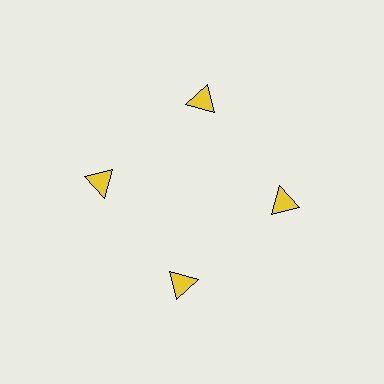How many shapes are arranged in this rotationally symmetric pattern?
There are 4 shapes, arranged in 4 groups of 1.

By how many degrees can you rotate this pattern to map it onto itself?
The pattern maps onto itself every 90 degrees of rotation.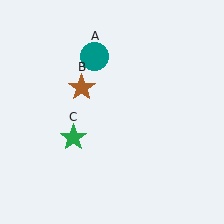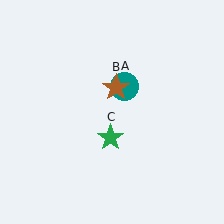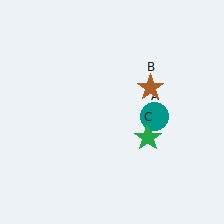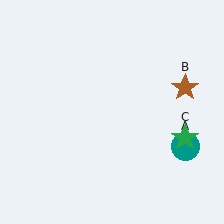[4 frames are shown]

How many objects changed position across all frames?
3 objects changed position: teal circle (object A), brown star (object B), green star (object C).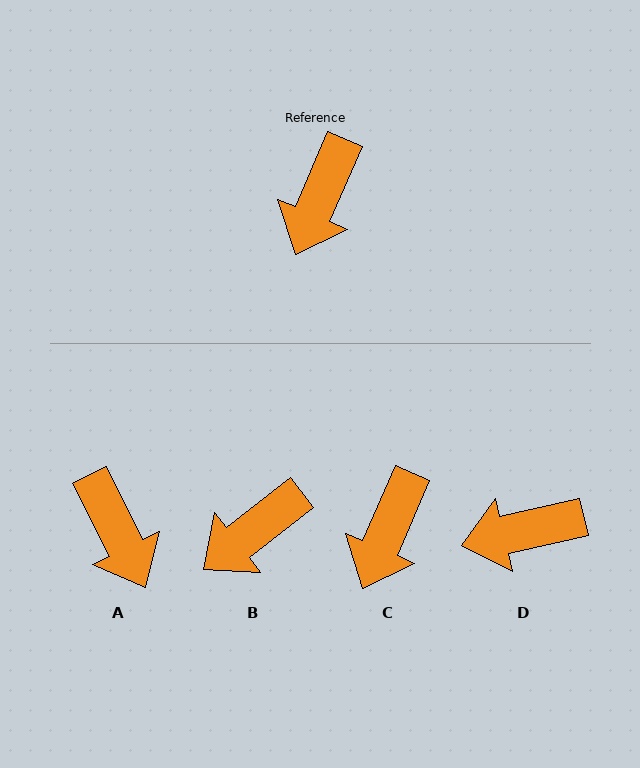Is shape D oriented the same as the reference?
No, it is off by about 54 degrees.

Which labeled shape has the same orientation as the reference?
C.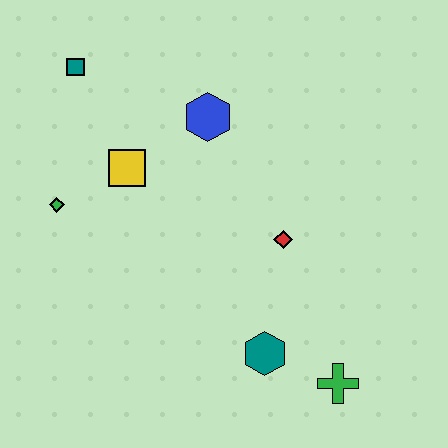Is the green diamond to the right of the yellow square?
No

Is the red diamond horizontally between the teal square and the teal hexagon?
No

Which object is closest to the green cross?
The teal hexagon is closest to the green cross.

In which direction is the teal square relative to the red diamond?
The teal square is to the left of the red diamond.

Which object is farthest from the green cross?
The teal square is farthest from the green cross.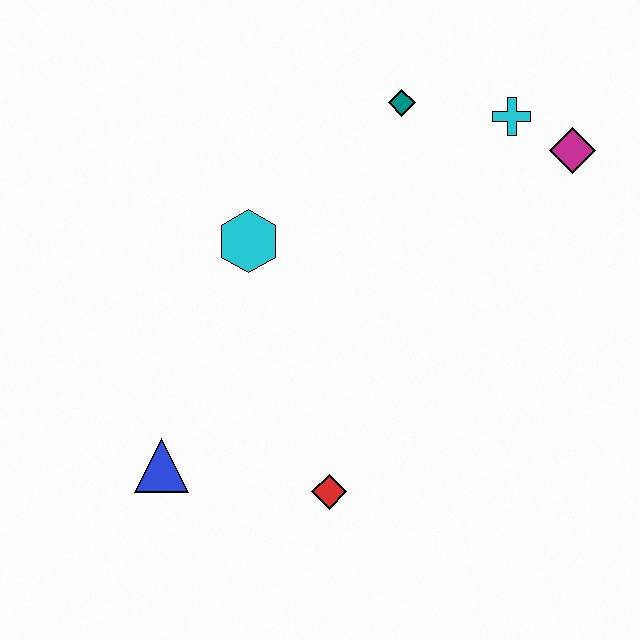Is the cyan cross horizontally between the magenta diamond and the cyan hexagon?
Yes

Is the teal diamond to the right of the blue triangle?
Yes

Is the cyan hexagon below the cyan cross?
Yes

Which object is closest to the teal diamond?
The cyan cross is closest to the teal diamond.